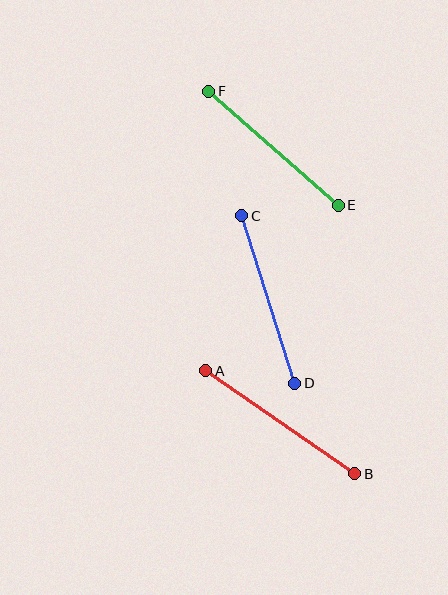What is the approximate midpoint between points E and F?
The midpoint is at approximately (274, 148) pixels.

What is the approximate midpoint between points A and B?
The midpoint is at approximately (280, 422) pixels.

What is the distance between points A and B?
The distance is approximately 181 pixels.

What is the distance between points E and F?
The distance is approximately 173 pixels.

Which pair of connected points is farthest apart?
Points A and B are farthest apart.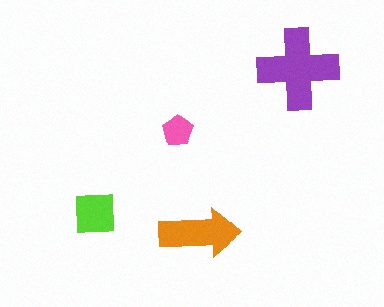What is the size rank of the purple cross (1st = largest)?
1st.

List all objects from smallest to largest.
The pink pentagon, the lime square, the orange arrow, the purple cross.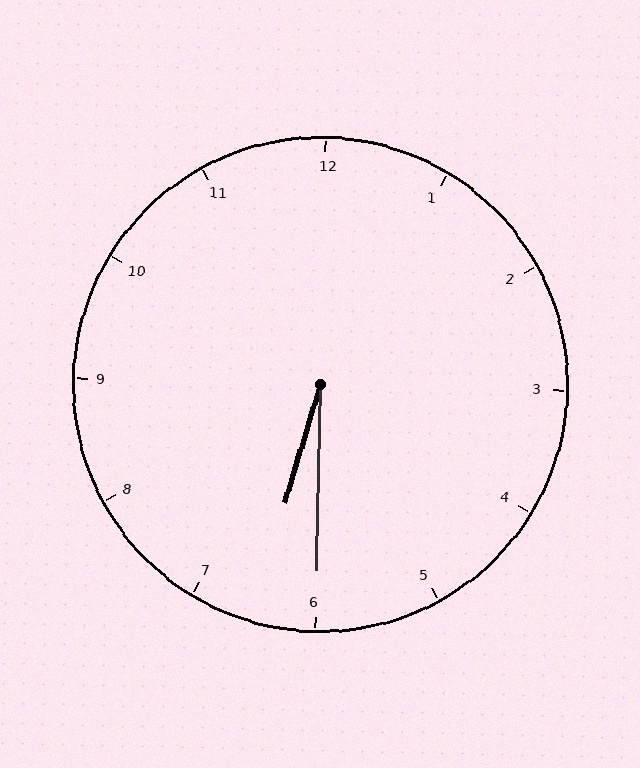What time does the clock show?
6:30.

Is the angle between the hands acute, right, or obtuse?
It is acute.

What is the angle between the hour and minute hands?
Approximately 15 degrees.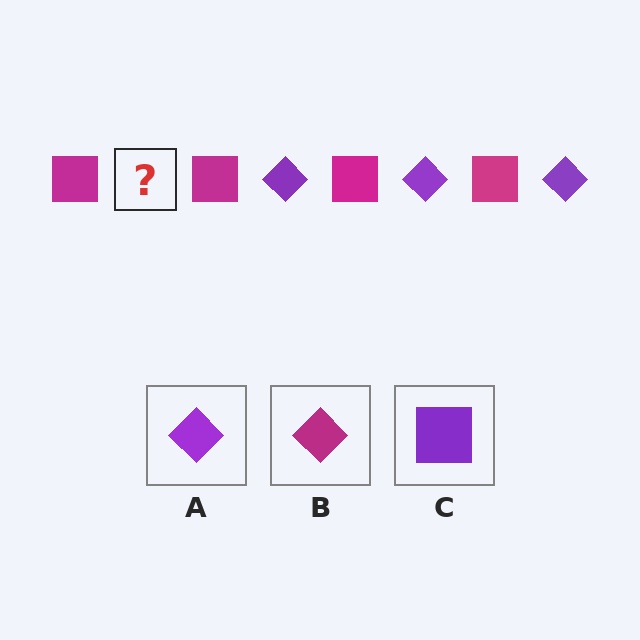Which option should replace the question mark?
Option A.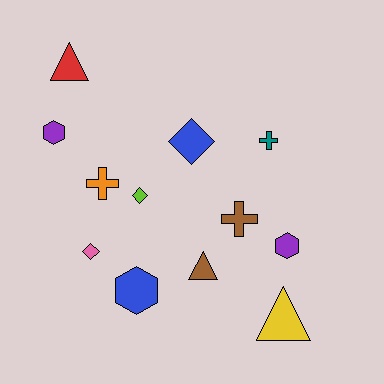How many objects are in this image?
There are 12 objects.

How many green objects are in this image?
There are no green objects.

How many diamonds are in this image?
There are 3 diamonds.